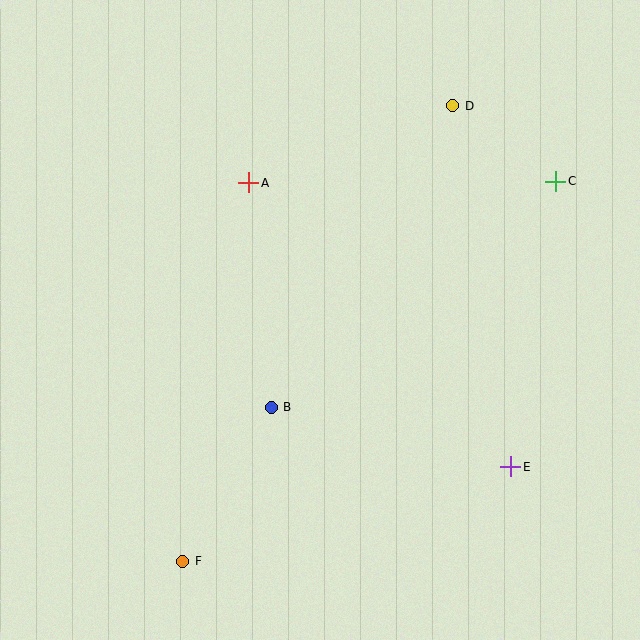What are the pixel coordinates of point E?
Point E is at (511, 467).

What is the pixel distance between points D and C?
The distance between D and C is 128 pixels.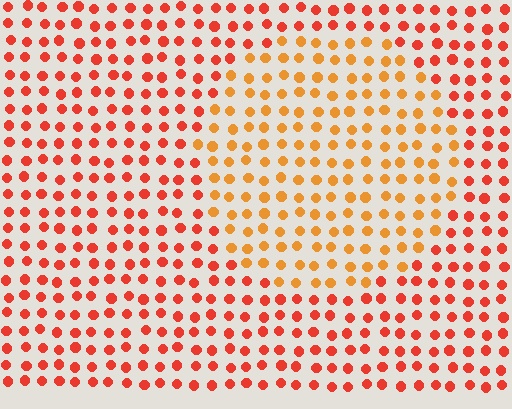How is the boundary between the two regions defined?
The boundary is defined purely by a slight shift in hue (about 29 degrees). Spacing, size, and orientation are identical on both sides.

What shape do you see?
I see a circle.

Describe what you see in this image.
The image is filled with small red elements in a uniform arrangement. A circle-shaped region is visible where the elements are tinted to a slightly different hue, forming a subtle color boundary.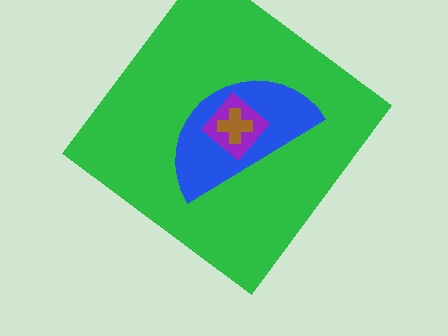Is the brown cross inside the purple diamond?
Yes.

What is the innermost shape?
The brown cross.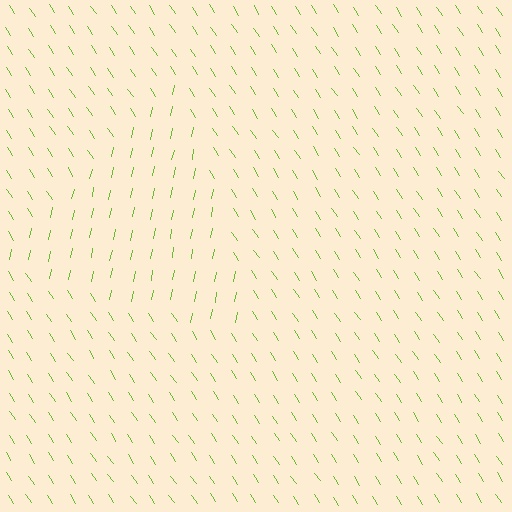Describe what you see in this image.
The image is filled with small lime line segments. A triangle region in the image has lines oriented differently from the surrounding lines, creating a visible texture boundary.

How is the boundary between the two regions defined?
The boundary is defined purely by a change in line orientation (approximately 45 degrees difference). All lines are the same color and thickness.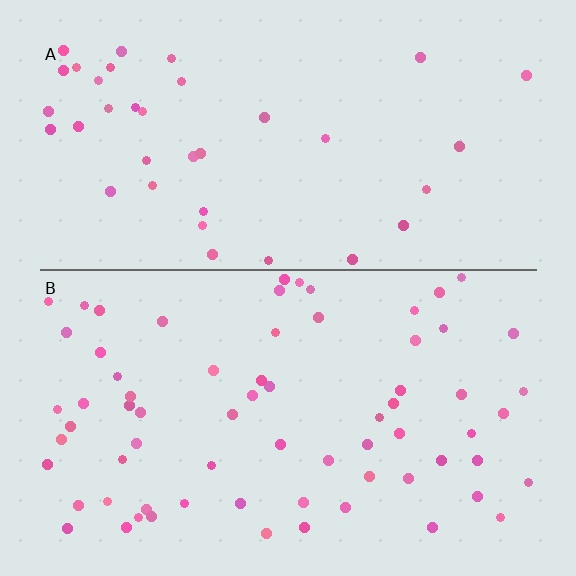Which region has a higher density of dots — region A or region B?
B (the bottom).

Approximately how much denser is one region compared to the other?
Approximately 1.8× — region B over region A.